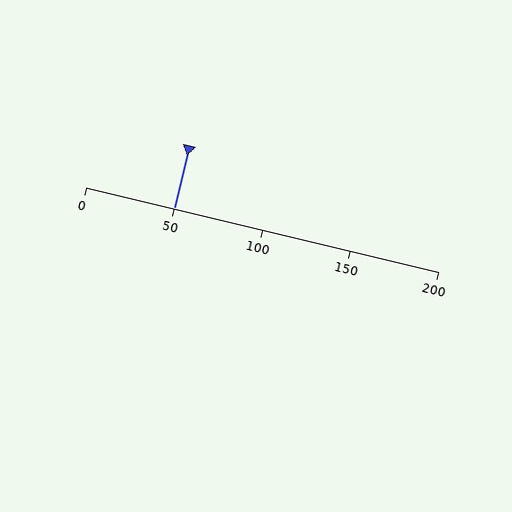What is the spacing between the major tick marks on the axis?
The major ticks are spaced 50 apart.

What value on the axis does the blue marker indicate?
The marker indicates approximately 50.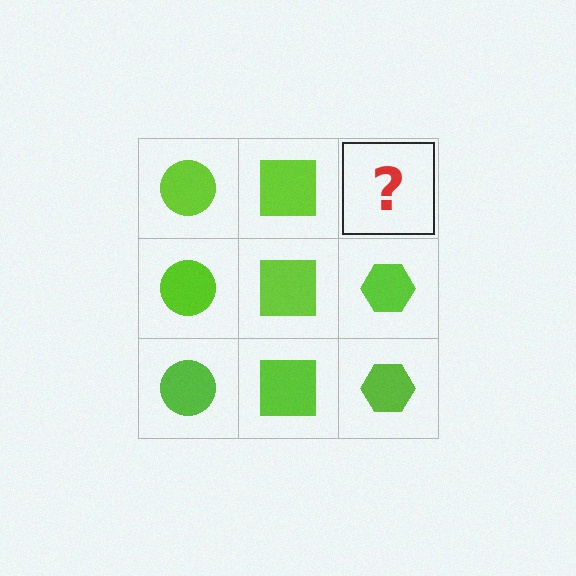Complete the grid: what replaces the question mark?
The question mark should be replaced with a lime hexagon.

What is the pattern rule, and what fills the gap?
The rule is that each column has a consistent shape. The gap should be filled with a lime hexagon.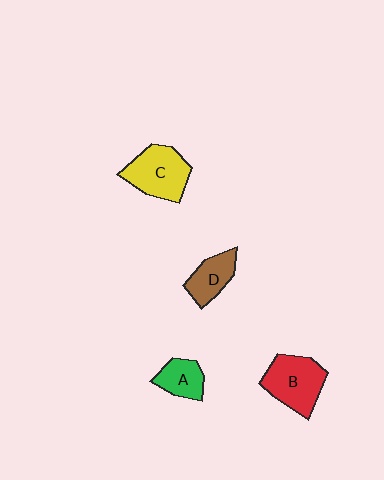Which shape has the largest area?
Shape C (yellow).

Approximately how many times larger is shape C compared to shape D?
Approximately 1.6 times.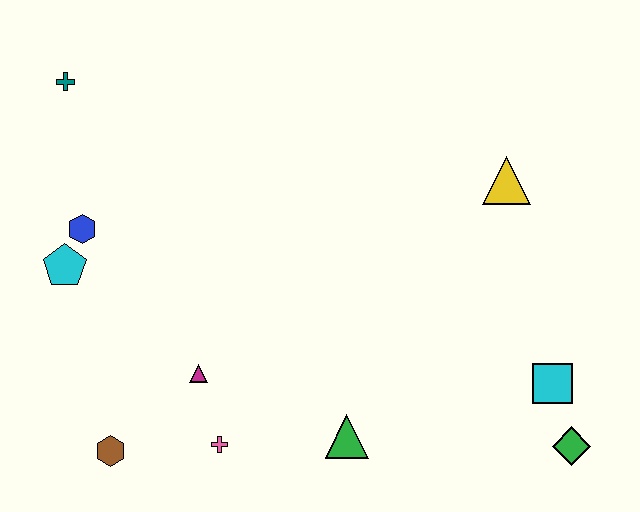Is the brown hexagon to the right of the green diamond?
No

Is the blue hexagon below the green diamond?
No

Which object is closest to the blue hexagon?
The cyan pentagon is closest to the blue hexagon.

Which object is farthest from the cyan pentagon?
The green diamond is farthest from the cyan pentagon.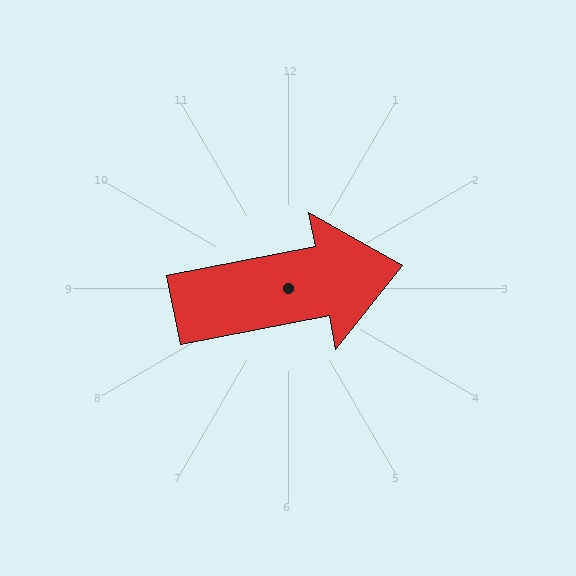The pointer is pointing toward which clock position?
Roughly 3 o'clock.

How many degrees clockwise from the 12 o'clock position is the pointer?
Approximately 79 degrees.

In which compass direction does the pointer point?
East.